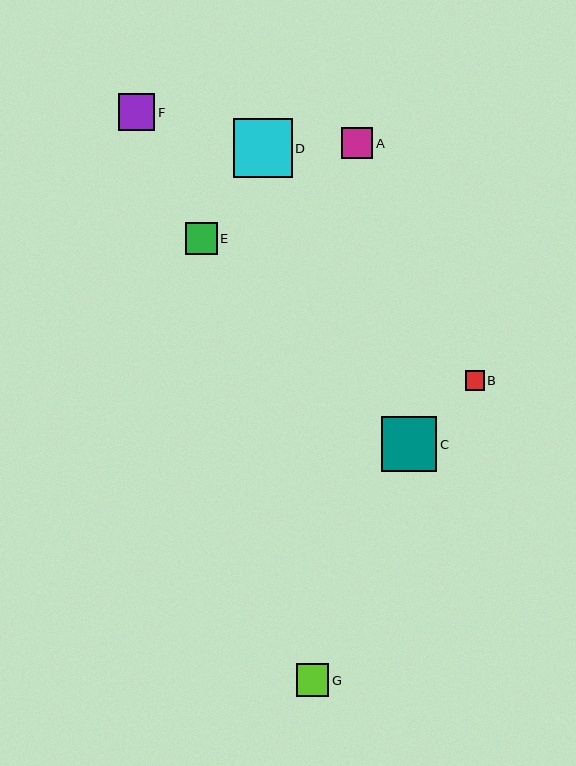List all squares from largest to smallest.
From largest to smallest: D, C, F, G, E, A, B.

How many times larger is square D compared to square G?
Square D is approximately 1.8 times the size of square G.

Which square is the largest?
Square D is the largest with a size of approximately 59 pixels.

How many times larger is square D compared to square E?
Square D is approximately 1.9 times the size of square E.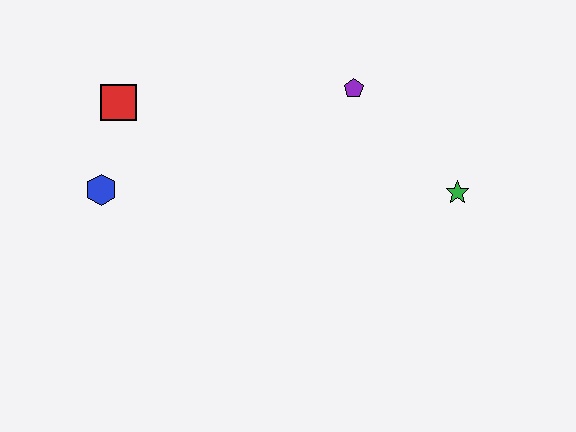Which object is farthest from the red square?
The green star is farthest from the red square.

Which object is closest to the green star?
The purple pentagon is closest to the green star.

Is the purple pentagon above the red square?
Yes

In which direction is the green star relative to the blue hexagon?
The green star is to the right of the blue hexagon.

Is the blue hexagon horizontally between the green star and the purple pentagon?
No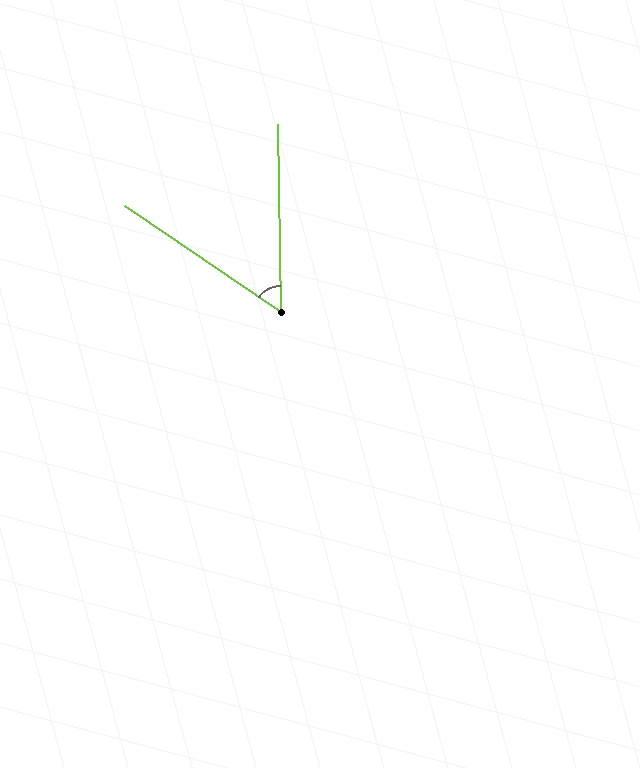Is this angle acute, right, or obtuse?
It is acute.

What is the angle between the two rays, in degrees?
Approximately 55 degrees.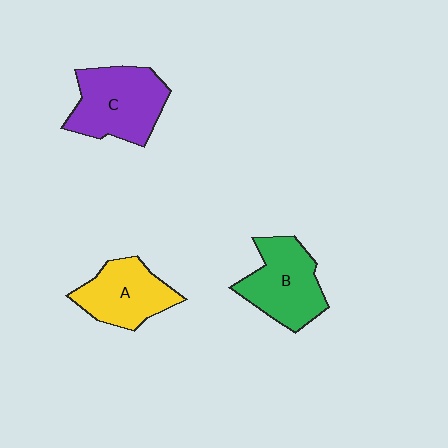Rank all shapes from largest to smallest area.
From largest to smallest: C (purple), B (green), A (yellow).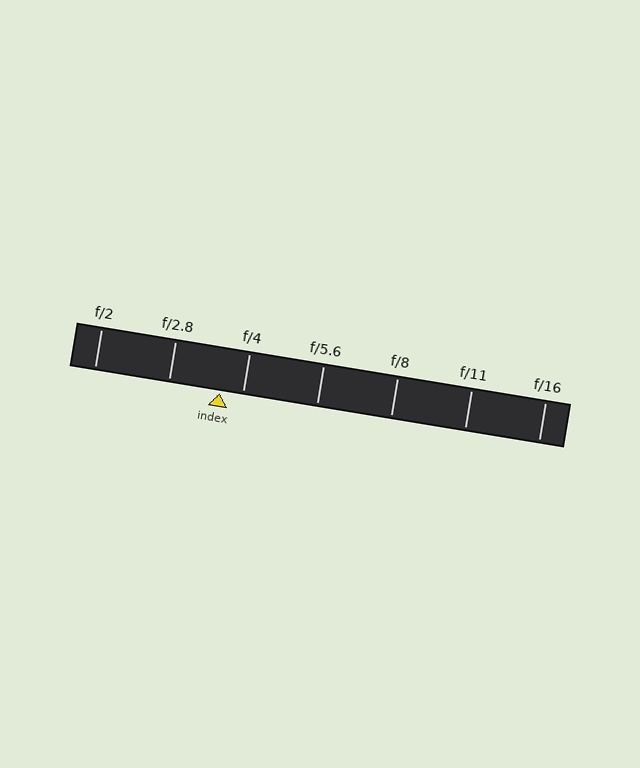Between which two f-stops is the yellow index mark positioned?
The index mark is between f/2.8 and f/4.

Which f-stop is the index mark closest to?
The index mark is closest to f/4.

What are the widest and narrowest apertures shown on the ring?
The widest aperture shown is f/2 and the narrowest is f/16.